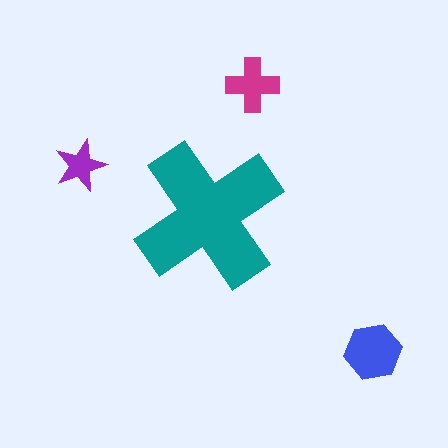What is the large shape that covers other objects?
A teal cross.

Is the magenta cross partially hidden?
No, the magenta cross is fully visible.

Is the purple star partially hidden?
No, the purple star is fully visible.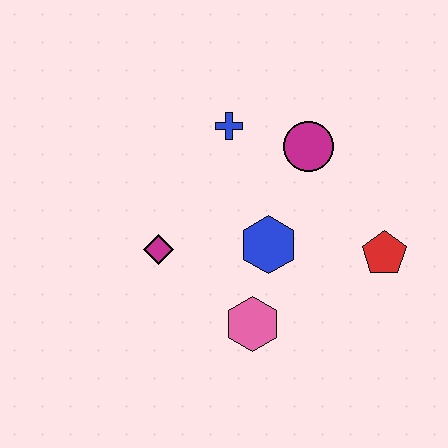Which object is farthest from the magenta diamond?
The red pentagon is farthest from the magenta diamond.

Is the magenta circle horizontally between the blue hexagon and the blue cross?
No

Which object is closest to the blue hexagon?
The pink hexagon is closest to the blue hexagon.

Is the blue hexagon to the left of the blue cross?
No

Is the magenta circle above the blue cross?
No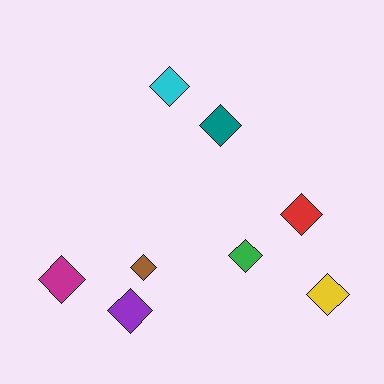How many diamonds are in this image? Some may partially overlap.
There are 8 diamonds.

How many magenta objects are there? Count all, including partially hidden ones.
There is 1 magenta object.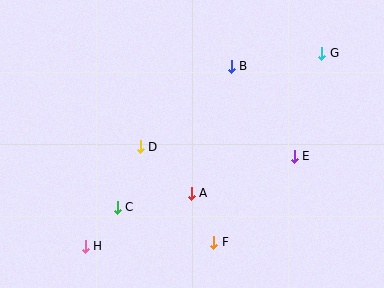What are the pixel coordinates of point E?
Point E is at (294, 156).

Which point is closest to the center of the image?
Point A at (191, 193) is closest to the center.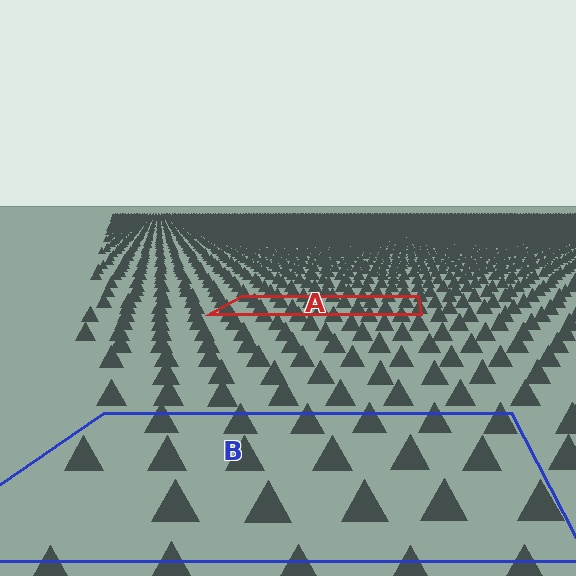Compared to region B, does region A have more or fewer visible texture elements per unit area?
Region A has more texture elements per unit area — they are packed more densely because it is farther away.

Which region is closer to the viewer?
Region B is closer. The texture elements there are larger and more spread out.